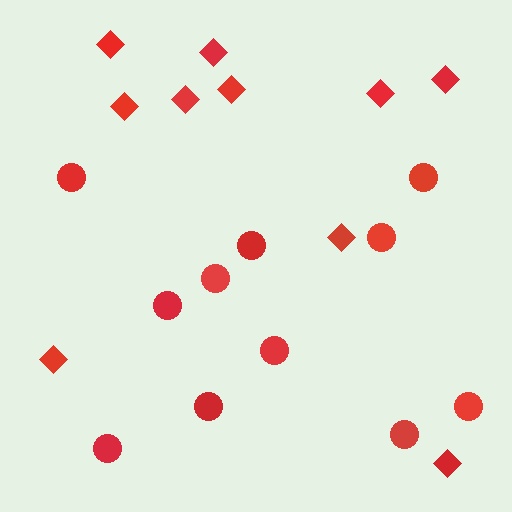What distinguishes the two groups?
There are 2 groups: one group of diamonds (10) and one group of circles (11).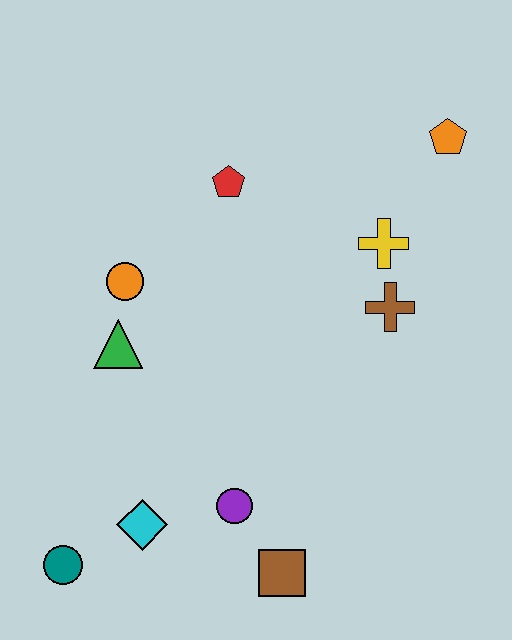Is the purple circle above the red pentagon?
No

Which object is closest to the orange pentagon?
The yellow cross is closest to the orange pentagon.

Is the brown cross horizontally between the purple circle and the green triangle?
No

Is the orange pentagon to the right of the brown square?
Yes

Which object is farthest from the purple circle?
The orange pentagon is farthest from the purple circle.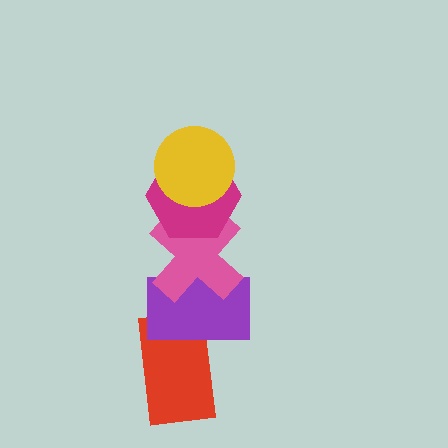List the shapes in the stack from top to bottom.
From top to bottom: the yellow circle, the magenta hexagon, the pink cross, the purple rectangle, the red rectangle.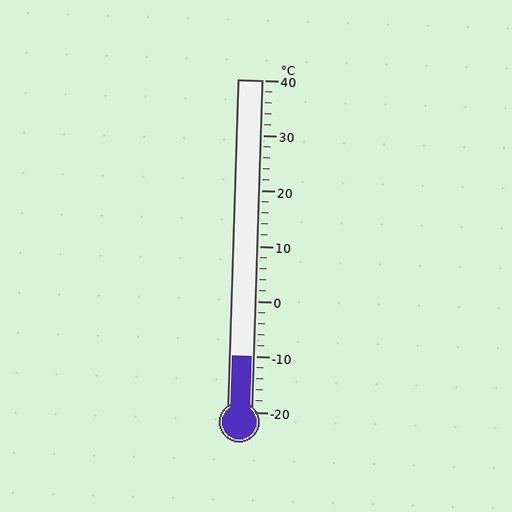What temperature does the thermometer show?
The thermometer shows approximately -10°C.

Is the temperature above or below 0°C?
The temperature is below 0°C.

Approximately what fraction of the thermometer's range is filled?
The thermometer is filled to approximately 15% of its range.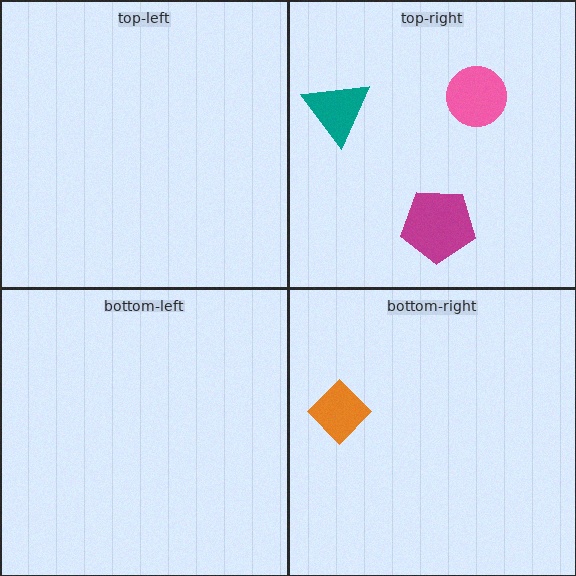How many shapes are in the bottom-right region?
1.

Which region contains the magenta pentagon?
The top-right region.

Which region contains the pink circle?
The top-right region.